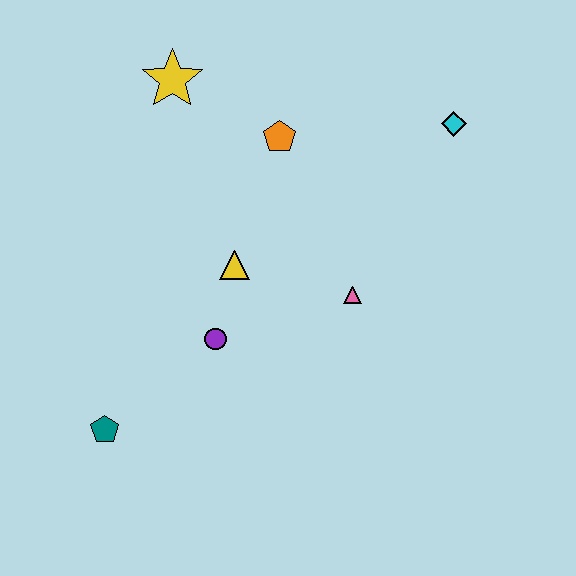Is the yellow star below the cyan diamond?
No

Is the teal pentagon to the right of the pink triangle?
No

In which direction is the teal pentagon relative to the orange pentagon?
The teal pentagon is below the orange pentagon.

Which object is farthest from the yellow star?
The teal pentagon is farthest from the yellow star.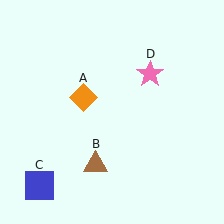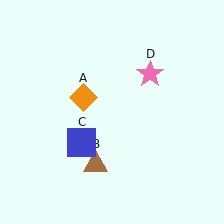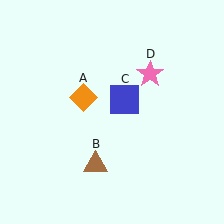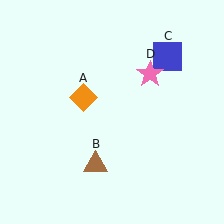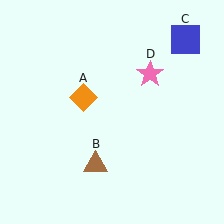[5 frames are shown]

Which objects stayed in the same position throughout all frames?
Orange diamond (object A) and brown triangle (object B) and pink star (object D) remained stationary.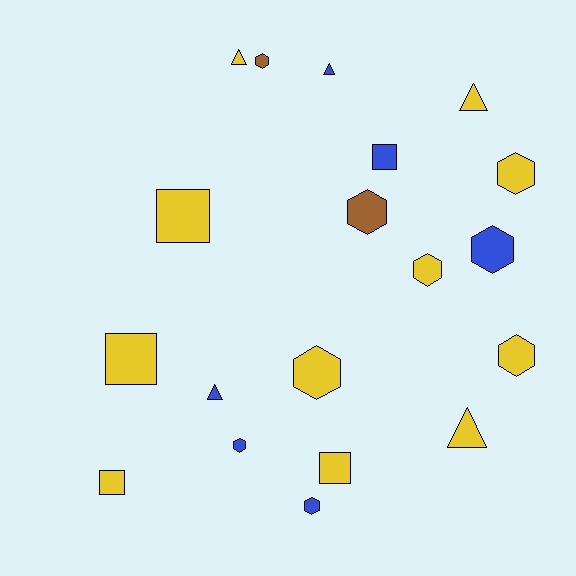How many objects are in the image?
There are 19 objects.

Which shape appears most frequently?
Hexagon, with 9 objects.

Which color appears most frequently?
Yellow, with 11 objects.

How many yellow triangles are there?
There are 3 yellow triangles.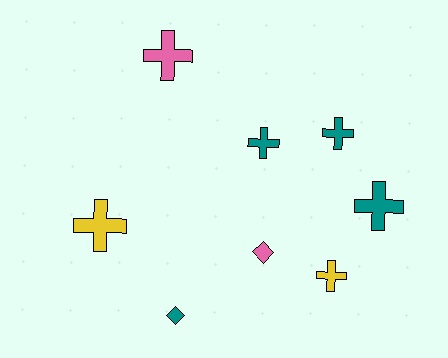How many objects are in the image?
There are 8 objects.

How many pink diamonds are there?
There is 1 pink diamond.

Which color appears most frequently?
Teal, with 4 objects.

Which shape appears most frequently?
Cross, with 6 objects.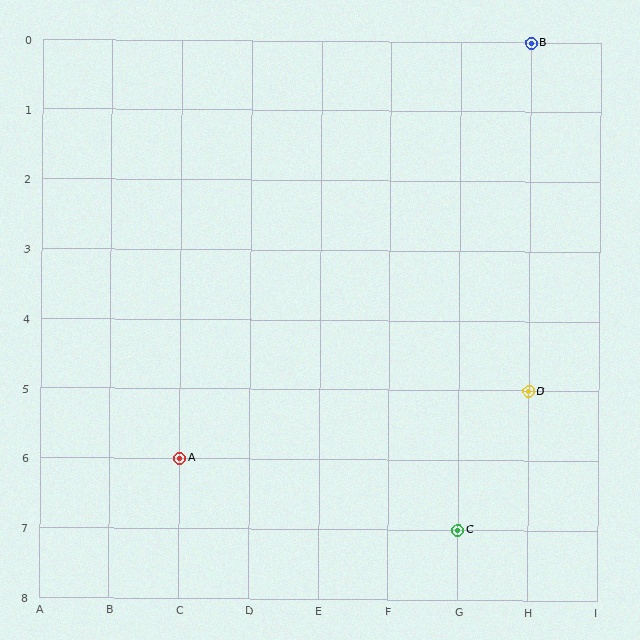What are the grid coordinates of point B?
Point B is at grid coordinates (H, 0).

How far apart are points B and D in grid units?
Points B and D are 5 rows apart.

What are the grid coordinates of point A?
Point A is at grid coordinates (C, 6).